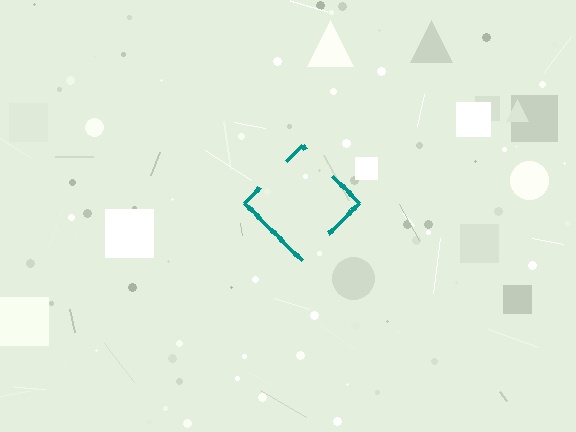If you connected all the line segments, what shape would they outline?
They would outline a diamond.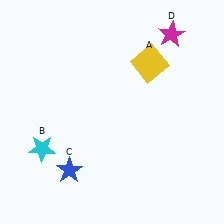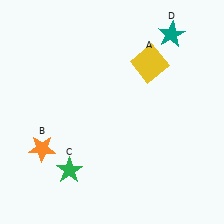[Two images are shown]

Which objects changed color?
B changed from cyan to orange. C changed from blue to green. D changed from magenta to teal.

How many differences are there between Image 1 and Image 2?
There are 3 differences between the two images.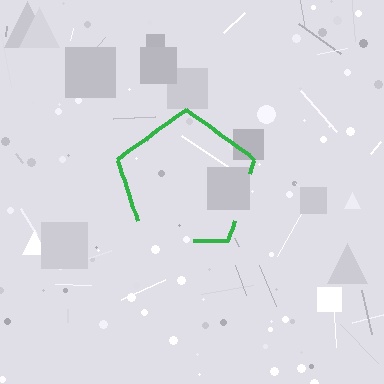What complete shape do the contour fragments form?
The contour fragments form a pentagon.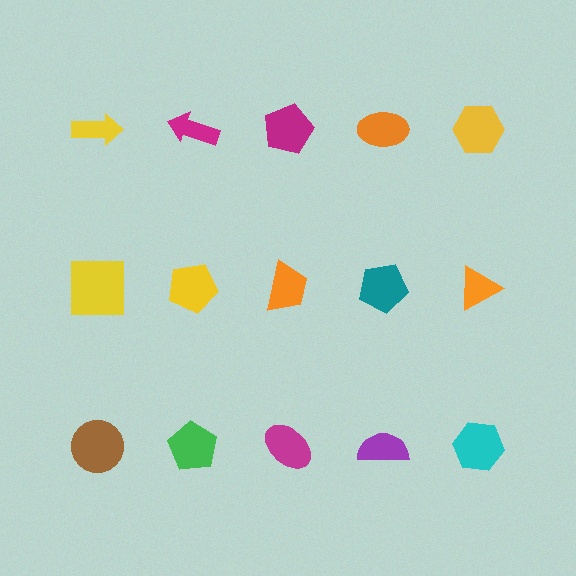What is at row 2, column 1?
A yellow square.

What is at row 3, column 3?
A magenta ellipse.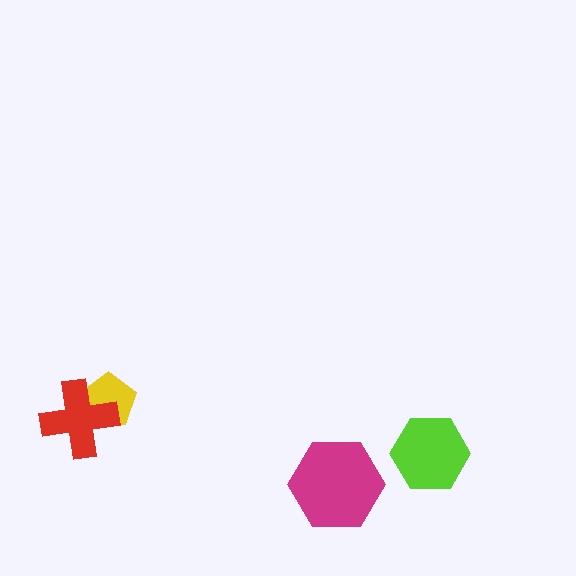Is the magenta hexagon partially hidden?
No, no other shape covers it.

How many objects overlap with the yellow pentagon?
1 object overlaps with the yellow pentagon.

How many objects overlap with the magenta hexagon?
0 objects overlap with the magenta hexagon.